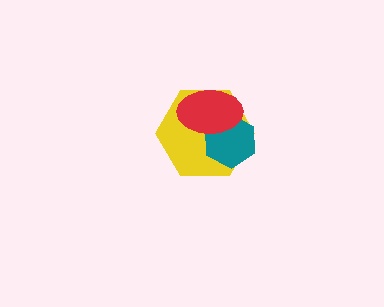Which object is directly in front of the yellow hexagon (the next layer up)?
The teal hexagon is directly in front of the yellow hexagon.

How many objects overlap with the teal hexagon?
2 objects overlap with the teal hexagon.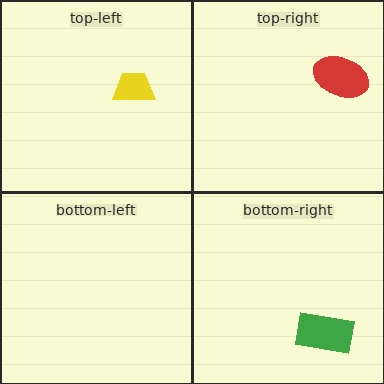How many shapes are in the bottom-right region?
1.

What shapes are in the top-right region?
The red ellipse.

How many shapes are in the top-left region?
1.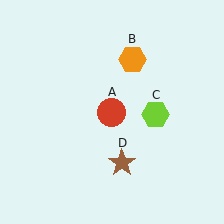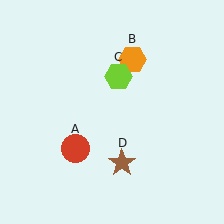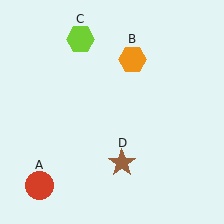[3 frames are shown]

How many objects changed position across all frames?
2 objects changed position: red circle (object A), lime hexagon (object C).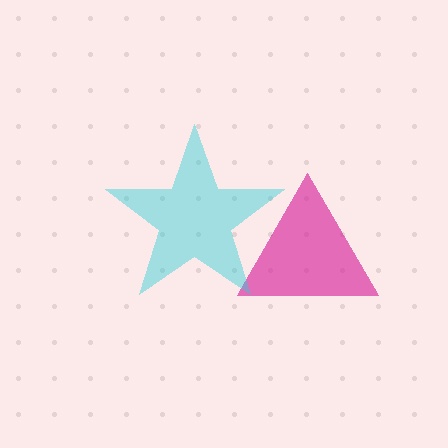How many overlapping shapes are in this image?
There are 2 overlapping shapes in the image.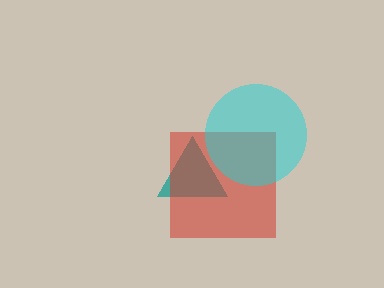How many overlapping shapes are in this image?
There are 3 overlapping shapes in the image.